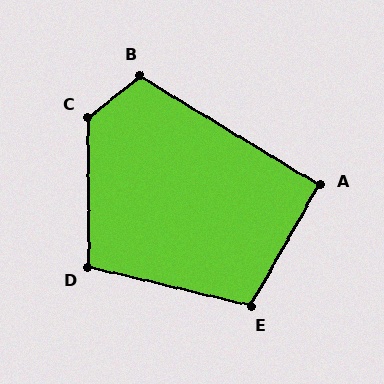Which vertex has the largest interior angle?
C, at approximately 129 degrees.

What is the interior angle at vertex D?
Approximately 104 degrees (obtuse).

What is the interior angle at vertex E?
Approximately 106 degrees (obtuse).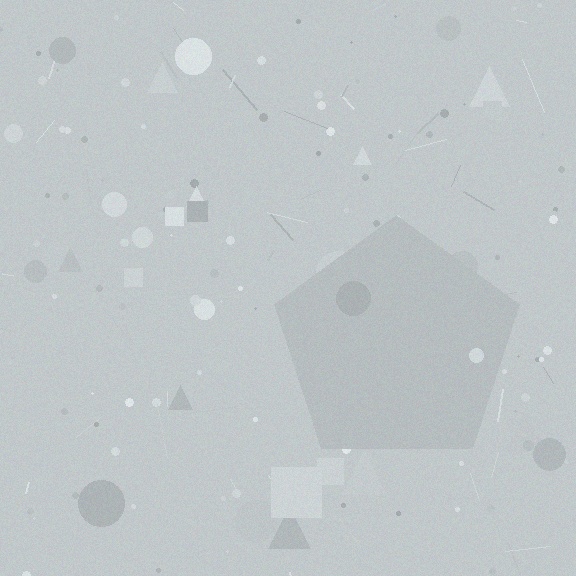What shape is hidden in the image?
A pentagon is hidden in the image.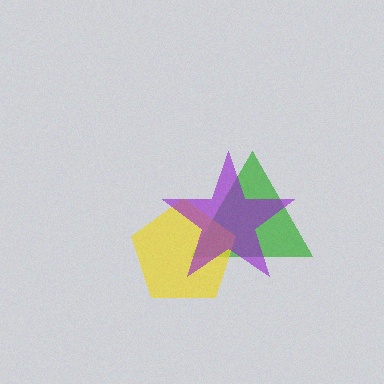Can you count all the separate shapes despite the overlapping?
Yes, there are 3 separate shapes.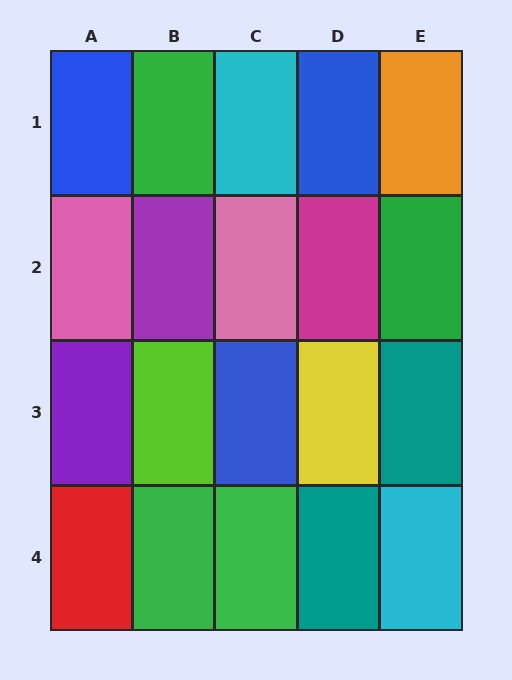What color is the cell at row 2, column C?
Pink.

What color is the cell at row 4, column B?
Green.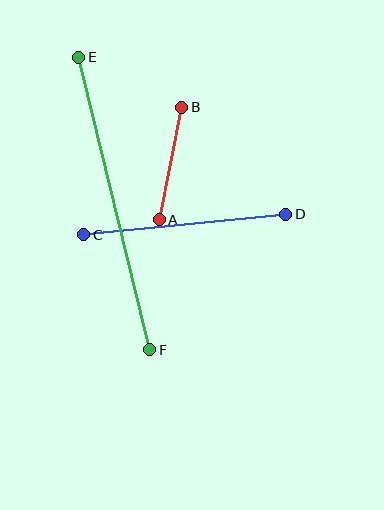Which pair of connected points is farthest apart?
Points E and F are farthest apart.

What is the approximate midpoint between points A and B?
The midpoint is at approximately (171, 163) pixels.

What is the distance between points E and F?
The distance is approximately 301 pixels.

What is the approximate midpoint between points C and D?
The midpoint is at approximately (185, 225) pixels.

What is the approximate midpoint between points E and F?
The midpoint is at approximately (114, 204) pixels.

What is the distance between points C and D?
The distance is approximately 203 pixels.